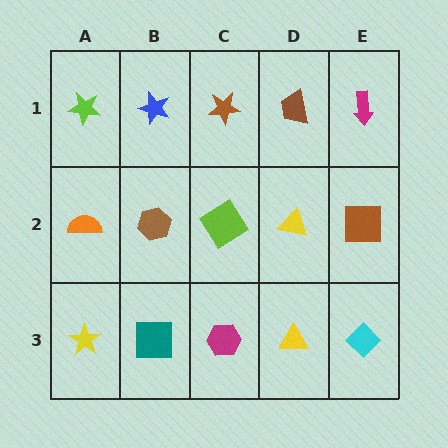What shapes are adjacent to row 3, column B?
A brown hexagon (row 2, column B), a yellow star (row 3, column A), a magenta hexagon (row 3, column C).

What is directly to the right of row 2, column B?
A lime diamond.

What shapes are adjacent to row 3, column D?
A yellow triangle (row 2, column D), a magenta hexagon (row 3, column C), a cyan diamond (row 3, column E).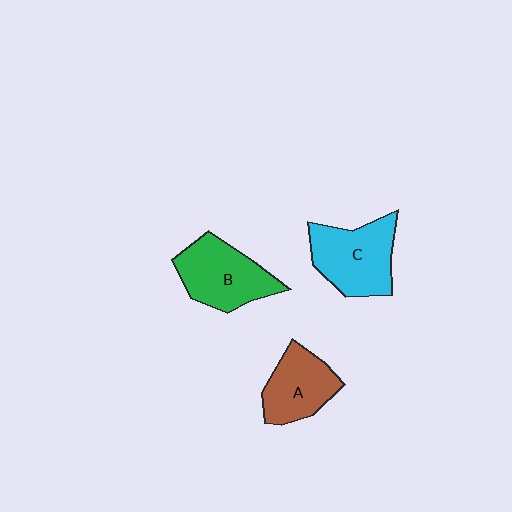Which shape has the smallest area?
Shape A (brown).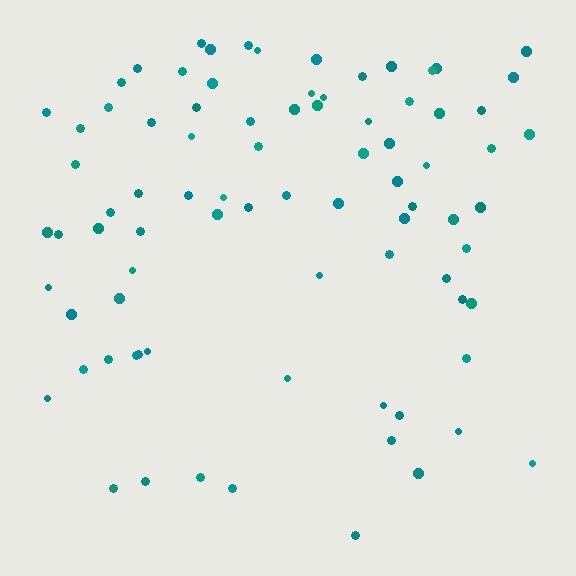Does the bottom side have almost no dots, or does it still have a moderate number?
Still a moderate number, just noticeably fewer than the top.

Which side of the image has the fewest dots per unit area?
The bottom.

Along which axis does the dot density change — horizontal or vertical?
Vertical.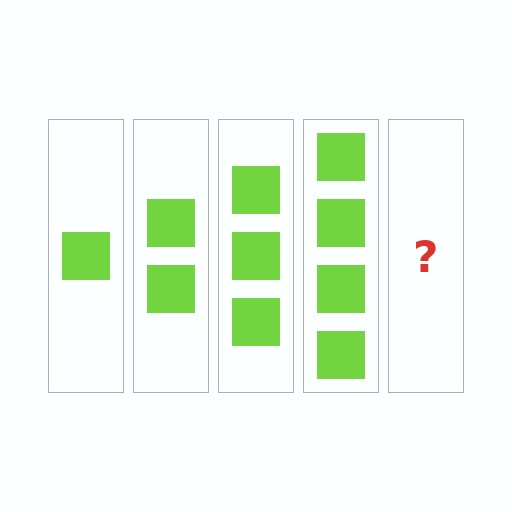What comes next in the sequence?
The next element should be 5 squares.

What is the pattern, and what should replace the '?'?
The pattern is that each step adds one more square. The '?' should be 5 squares.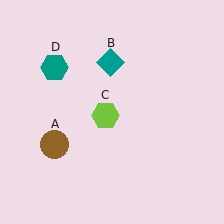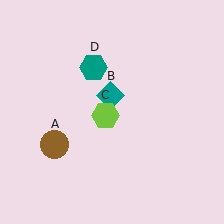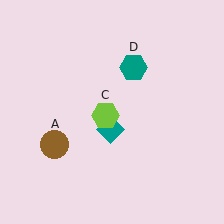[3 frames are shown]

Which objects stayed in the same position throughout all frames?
Brown circle (object A) and lime hexagon (object C) remained stationary.